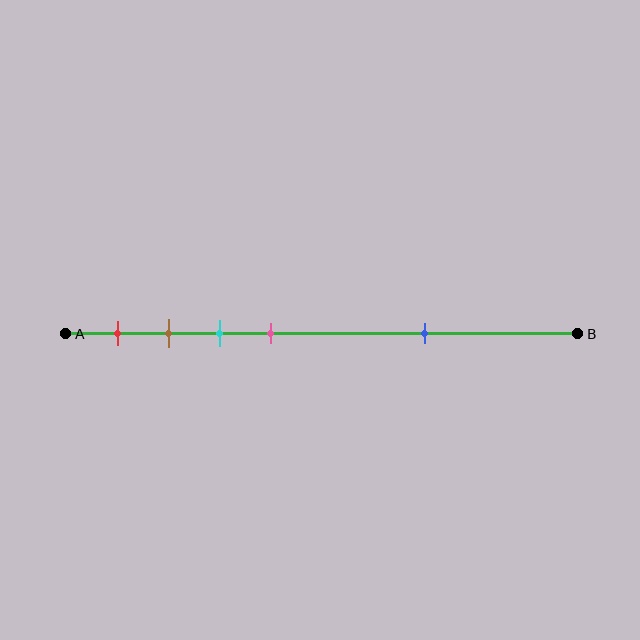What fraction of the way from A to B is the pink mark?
The pink mark is approximately 40% (0.4) of the way from A to B.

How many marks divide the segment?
There are 5 marks dividing the segment.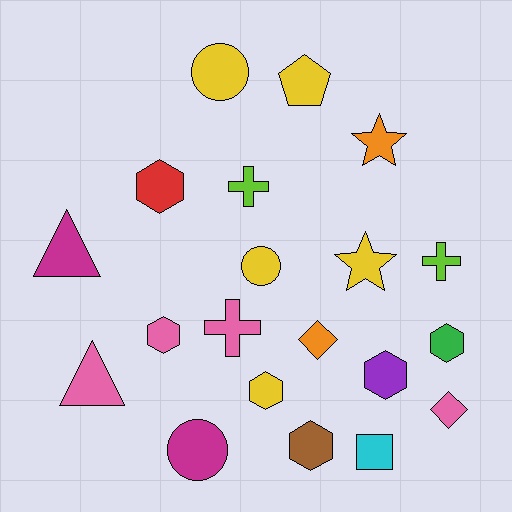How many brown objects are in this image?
There is 1 brown object.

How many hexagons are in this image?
There are 6 hexagons.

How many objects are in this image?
There are 20 objects.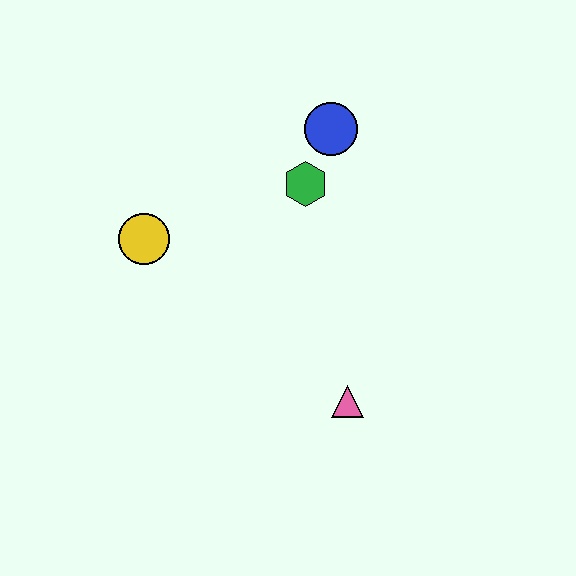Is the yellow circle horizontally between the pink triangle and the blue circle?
No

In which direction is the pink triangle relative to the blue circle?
The pink triangle is below the blue circle.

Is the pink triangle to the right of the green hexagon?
Yes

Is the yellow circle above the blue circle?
No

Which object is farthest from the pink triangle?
The blue circle is farthest from the pink triangle.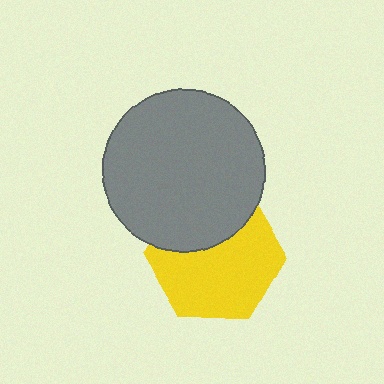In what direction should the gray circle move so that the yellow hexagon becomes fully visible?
The gray circle should move up. That is the shortest direction to clear the overlap and leave the yellow hexagon fully visible.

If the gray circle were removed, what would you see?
You would see the complete yellow hexagon.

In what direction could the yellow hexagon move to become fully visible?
The yellow hexagon could move down. That would shift it out from behind the gray circle entirely.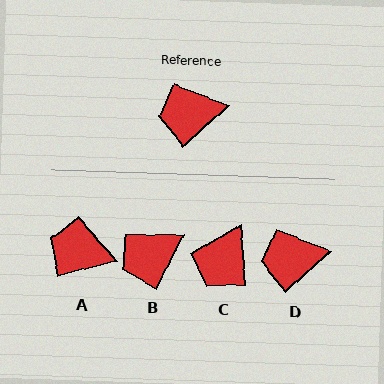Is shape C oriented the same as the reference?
No, it is off by about 52 degrees.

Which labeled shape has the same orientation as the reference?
D.